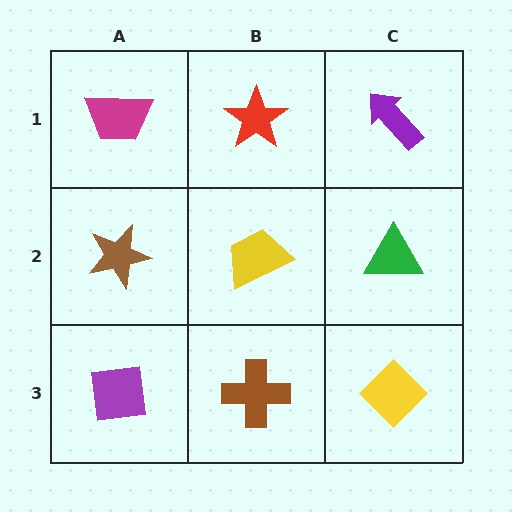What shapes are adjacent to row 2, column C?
A purple arrow (row 1, column C), a yellow diamond (row 3, column C), a yellow trapezoid (row 2, column B).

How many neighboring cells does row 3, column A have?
2.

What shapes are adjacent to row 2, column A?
A magenta trapezoid (row 1, column A), a purple square (row 3, column A), a yellow trapezoid (row 2, column B).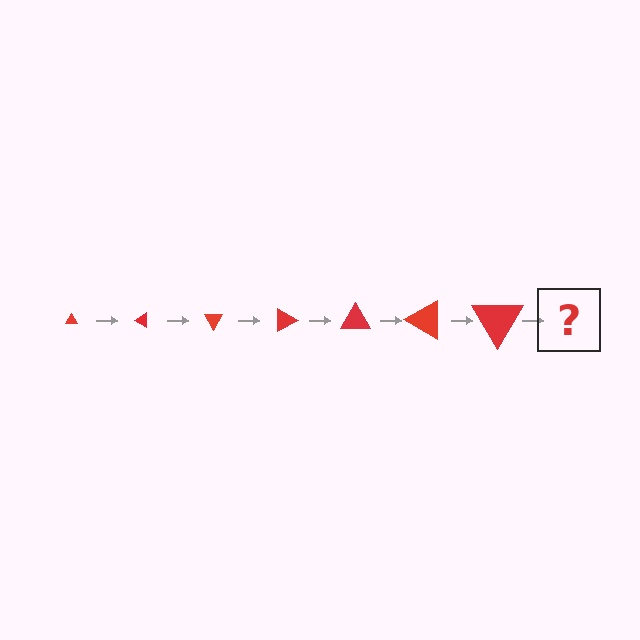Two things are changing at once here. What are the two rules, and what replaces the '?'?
The two rules are that the triangle grows larger each step and it rotates 30 degrees each step. The '?' should be a triangle, larger than the previous one and rotated 210 degrees from the start.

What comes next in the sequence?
The next element should be a triangle, larger than the previous one and rotated 210 degrees from the start.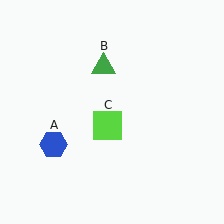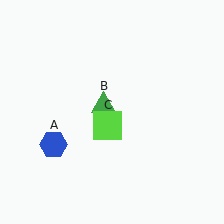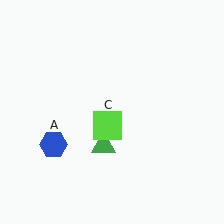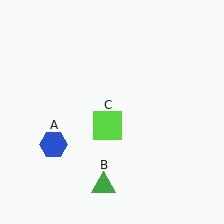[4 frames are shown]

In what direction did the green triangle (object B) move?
The green triangle (object B) moved down.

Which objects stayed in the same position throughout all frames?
Blue hexagon (object A) and lime square (object C) remained stationary.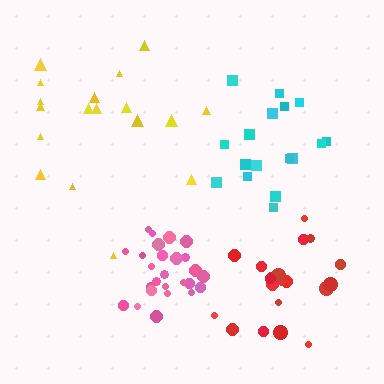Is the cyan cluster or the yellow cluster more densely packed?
Cyan.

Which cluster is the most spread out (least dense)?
Yellow.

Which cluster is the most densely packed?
Pink.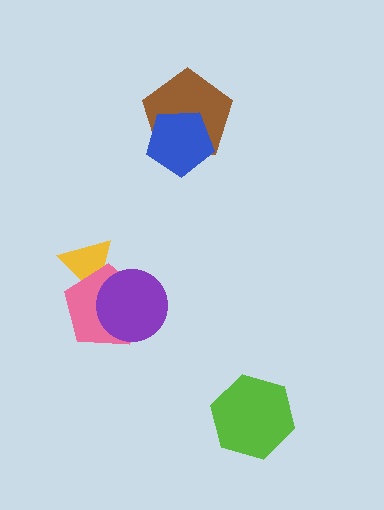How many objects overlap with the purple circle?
2 objects overlap with the purple circle.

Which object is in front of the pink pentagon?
The purple circle is in front of the pink pentagon.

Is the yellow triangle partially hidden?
Yes, it is partially covered by another shape.